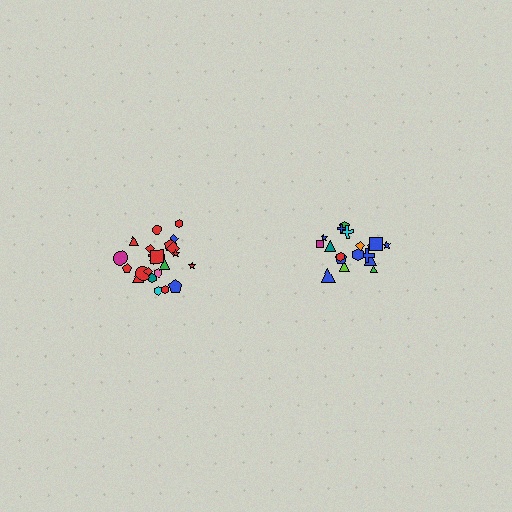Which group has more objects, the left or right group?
The left group.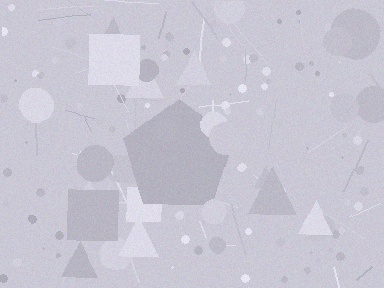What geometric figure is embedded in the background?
A pentagon is embedded in the background.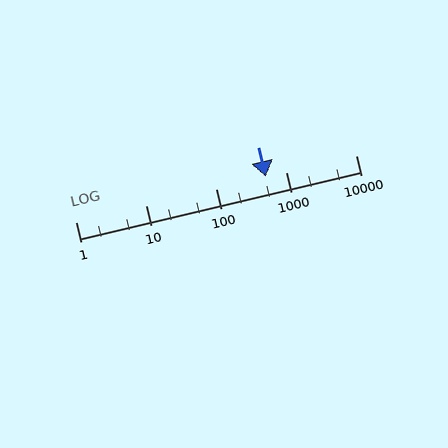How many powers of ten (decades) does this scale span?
The scale spans 4 decades, from 1 to 10000.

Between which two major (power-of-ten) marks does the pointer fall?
The pointer is between 100 and 1000.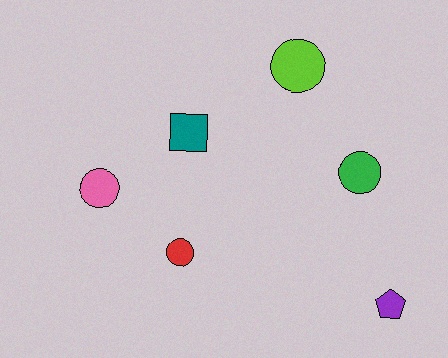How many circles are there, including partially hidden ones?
There are 4 circles.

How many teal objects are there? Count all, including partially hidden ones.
There is 1 teal object.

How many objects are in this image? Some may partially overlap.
There are 6 objects.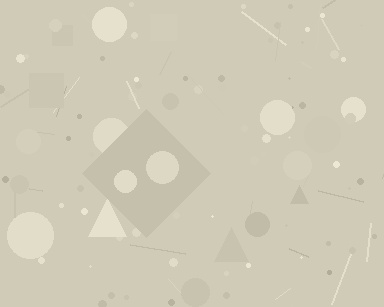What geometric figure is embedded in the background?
A diamond is embedded in the background.